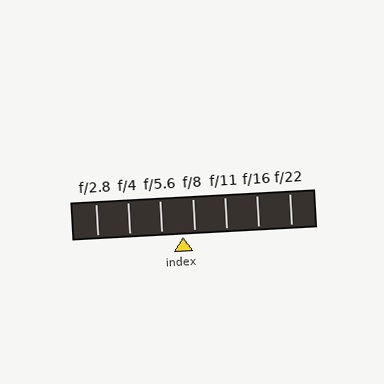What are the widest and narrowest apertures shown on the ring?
The widest aperture shown is f/2.8 and the narrowest is f/22.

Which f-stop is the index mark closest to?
The index mark is closest to f/8.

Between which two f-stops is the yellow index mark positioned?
The index mark is between f/5.6 and f/8.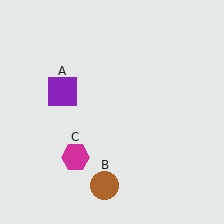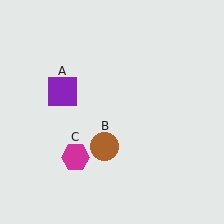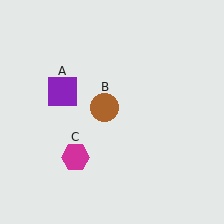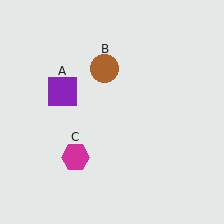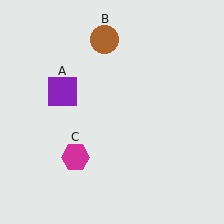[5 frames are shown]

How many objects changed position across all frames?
1 object changed position: brown circle (object B).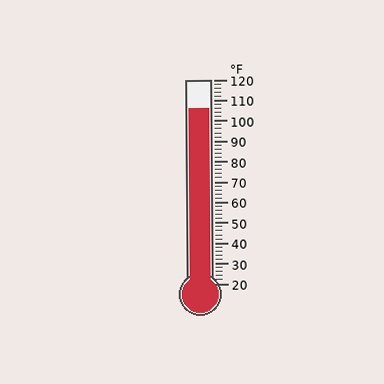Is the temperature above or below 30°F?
The temperature is above 30°F.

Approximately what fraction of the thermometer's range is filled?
The thermometer is filled to approximately 85% of its range.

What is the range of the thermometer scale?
The thermometer scale ranges from 20°F to 120°F.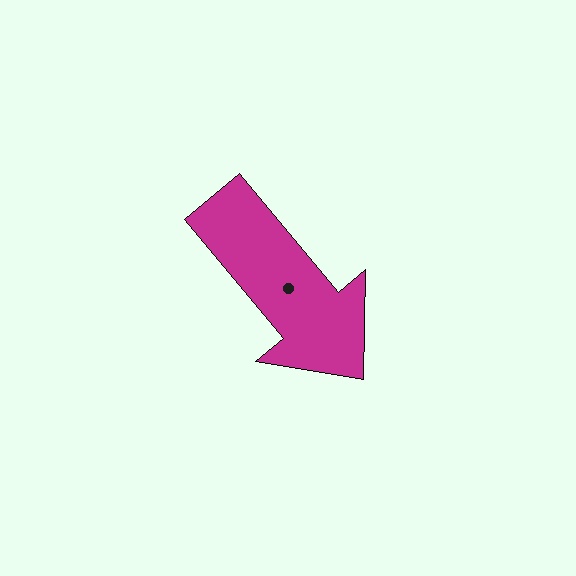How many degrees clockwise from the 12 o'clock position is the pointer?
Approximately 140 degrees.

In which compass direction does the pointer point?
Southeast.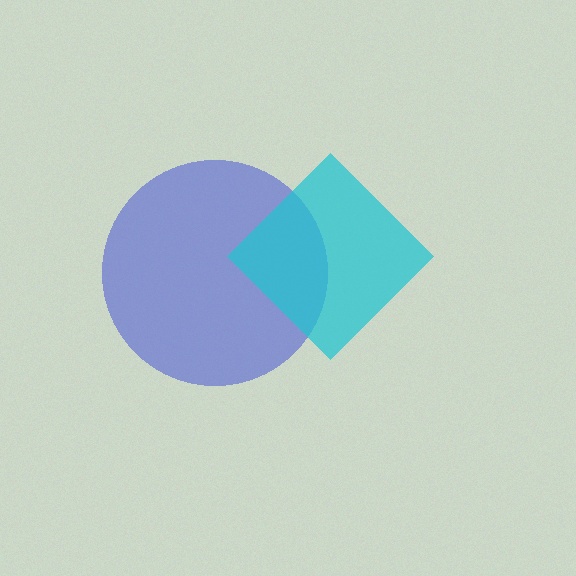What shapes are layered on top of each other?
The layered shapes are: a blue circle, a cyan diamond.